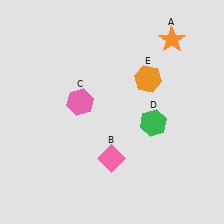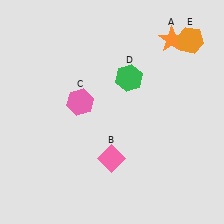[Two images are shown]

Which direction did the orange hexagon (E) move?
The orange hexagon (E) moved right.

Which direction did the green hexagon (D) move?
The green hexagon (D) moved up.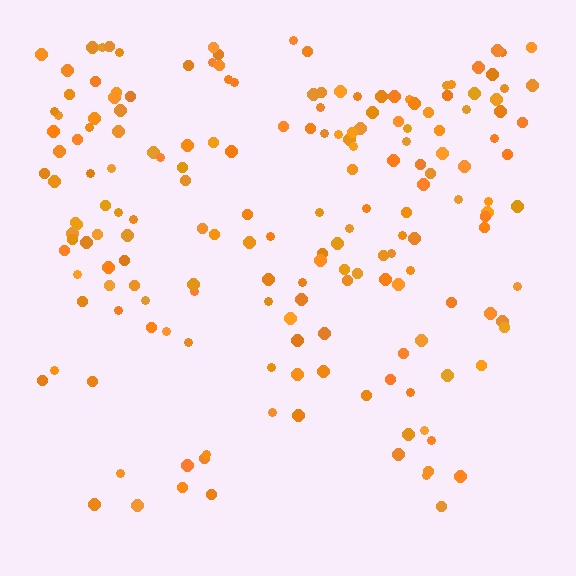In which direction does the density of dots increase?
From bottom to top, with the top side densest.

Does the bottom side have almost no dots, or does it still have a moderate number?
Still a moderate number, just noticeably fewer than the top.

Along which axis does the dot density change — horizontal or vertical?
Vertical.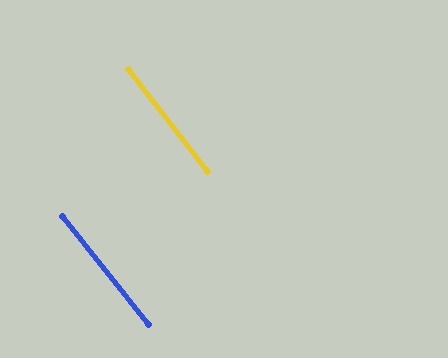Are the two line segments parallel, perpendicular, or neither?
Parallel — their directions differ by only 0.9°.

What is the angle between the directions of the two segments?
Approximately 1 degree.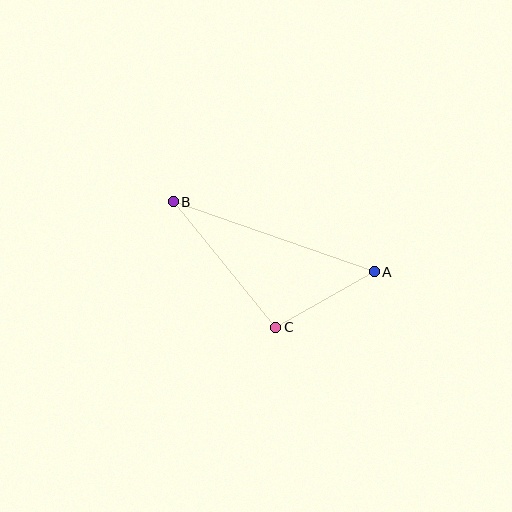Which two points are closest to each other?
Points A and C are closest to each other.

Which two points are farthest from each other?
Points A and B are farthest from each other.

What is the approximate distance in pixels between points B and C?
The distance between B and C is approximately 162 pixels.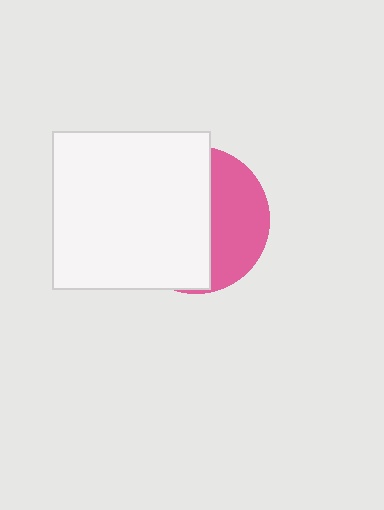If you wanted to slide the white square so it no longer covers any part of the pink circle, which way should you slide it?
Slide it left — that is the most direct way to separate the two shapes.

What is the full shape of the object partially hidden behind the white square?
The partially hidden object is a pink circle.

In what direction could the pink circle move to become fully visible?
The pink circle could move right. That would shift it out from behind the white square entirely.